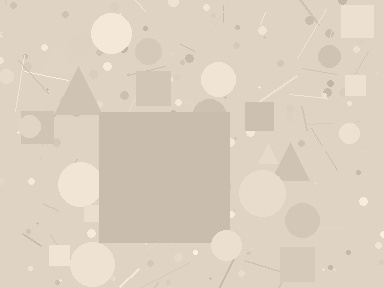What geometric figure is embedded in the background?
A square is embedded in the background.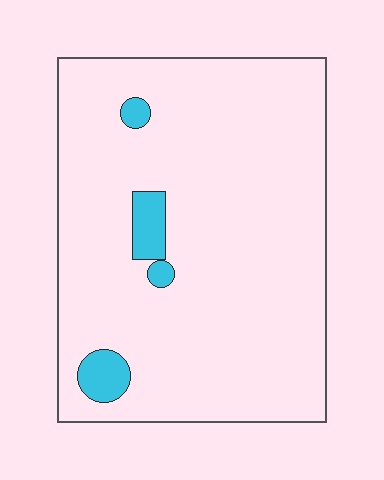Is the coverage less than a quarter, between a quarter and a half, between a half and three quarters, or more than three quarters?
Less than a quarter.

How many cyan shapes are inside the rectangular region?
4.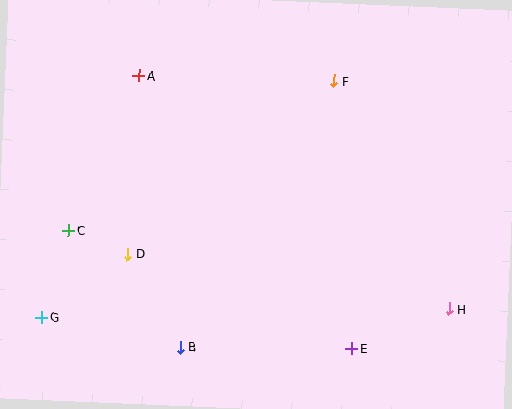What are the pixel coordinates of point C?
Point C is at (68, 230).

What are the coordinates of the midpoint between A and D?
The midpoint between A and D is at (133, 165).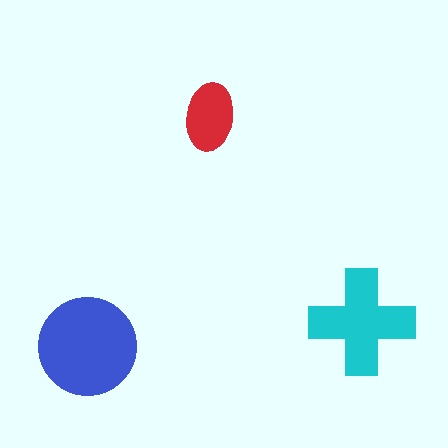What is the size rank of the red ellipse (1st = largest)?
3rd.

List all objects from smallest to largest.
The red ellipse, the cyan cross, the blue circle.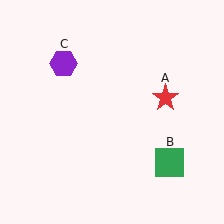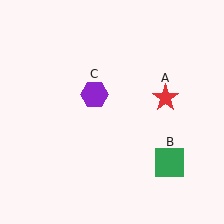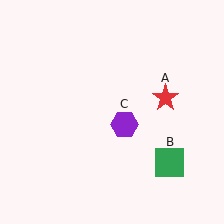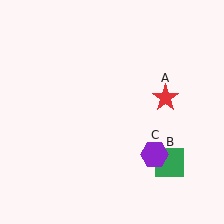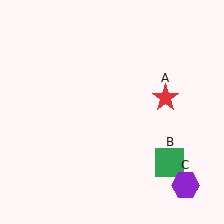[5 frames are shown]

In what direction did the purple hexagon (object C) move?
The purple hexagon (object C) moved down and to the right.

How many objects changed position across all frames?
1 object changed position: purple hexagon (object C).